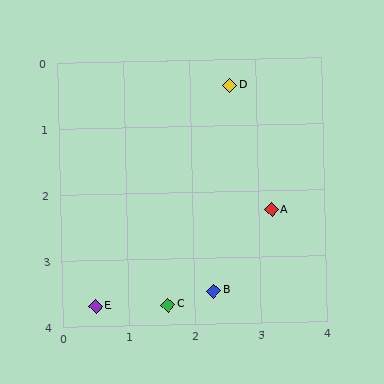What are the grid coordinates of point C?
Point C is at approximately (1.6, 3.7).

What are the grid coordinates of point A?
Point A is at approximately (3.2, 2.3).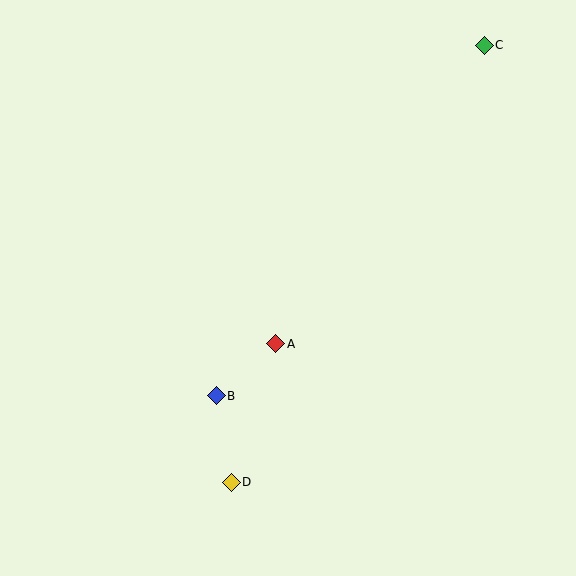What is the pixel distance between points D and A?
The distance between D and A is 145 pixels.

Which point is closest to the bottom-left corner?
Point D is closest to the bottom-left corner.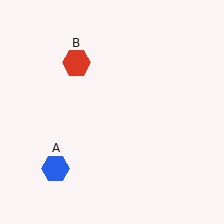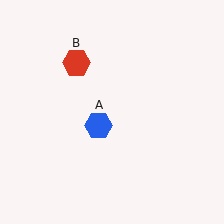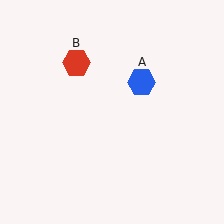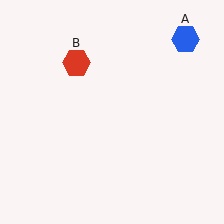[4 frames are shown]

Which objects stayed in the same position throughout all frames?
Red hexagon (object B) remained stationary.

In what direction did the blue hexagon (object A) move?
The blue hexagon (object A) moved up and to the right.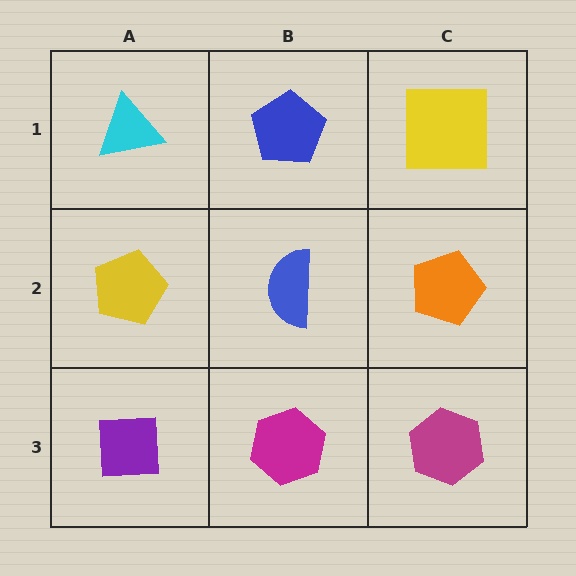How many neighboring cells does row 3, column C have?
2.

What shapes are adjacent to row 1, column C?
An orange pentagon (row 2, column C), a blue pentagon (row 1, column B).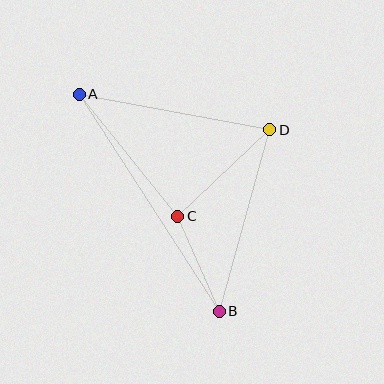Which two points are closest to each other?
Points B and C are closest to each other.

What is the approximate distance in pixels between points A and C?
The distance between A and C is approximately 157 pixels.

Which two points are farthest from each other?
Points A and B are farthest from each other.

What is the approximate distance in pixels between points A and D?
The distance between A and D is approximately 194 pixels.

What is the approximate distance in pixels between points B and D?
The distance between B and D is approximately 189 pixels.